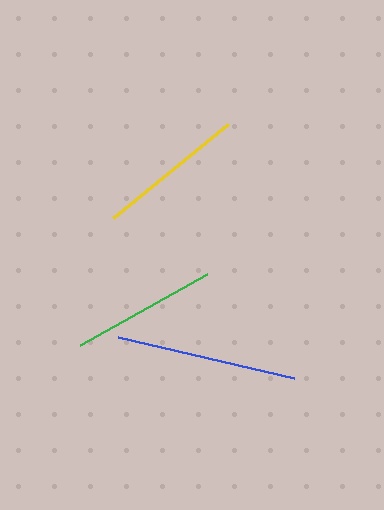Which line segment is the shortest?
The green line is the shortest at approximately 145 pixels.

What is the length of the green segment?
The green segment is approximately 145 pixels long.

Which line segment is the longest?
The blue line is the longest at approximately 181 pixels.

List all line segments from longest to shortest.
From longest to shortest: blue, yellow, green.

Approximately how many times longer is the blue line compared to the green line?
The blue line is approximately 1.2 times the length of the green line.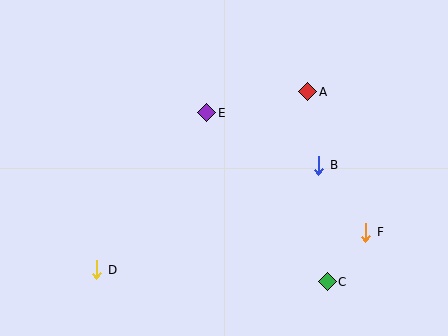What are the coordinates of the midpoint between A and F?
The midpoint between A and F is at (337, 162).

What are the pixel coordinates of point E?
Point E is at (207, 113).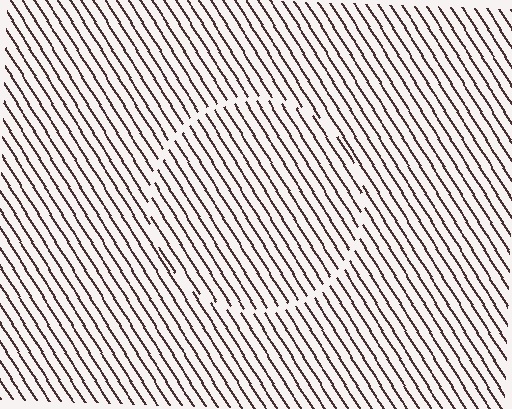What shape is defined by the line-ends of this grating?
An illusory circle. The interior of the shape contains the same grating, shifted by half a period — the contour is defined by the phase discontinuity where line-ends from the inner and outer gratings abut.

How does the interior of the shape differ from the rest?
The interior of the shape contains the same grating, shifted by half a period — the contour is defined by the phase discontinuity where line-ends from the inner and outer gratings abut.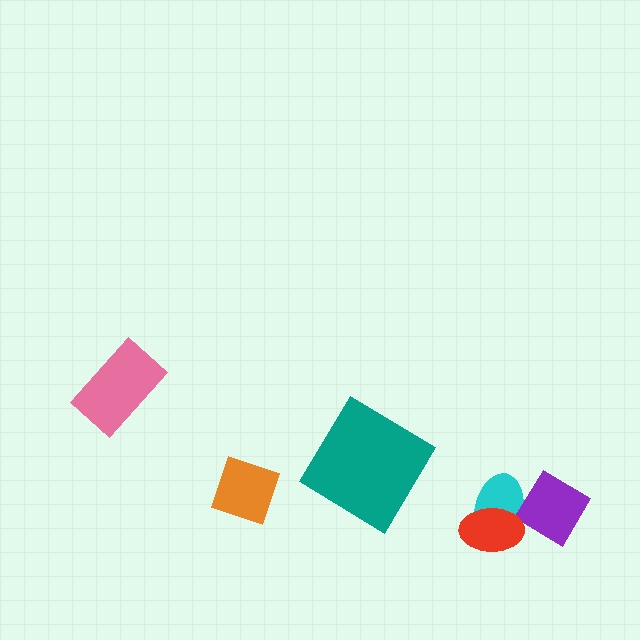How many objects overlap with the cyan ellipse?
2 objects overlap with the cyan ellipse.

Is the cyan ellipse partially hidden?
Yes, it is partially covered by another shape.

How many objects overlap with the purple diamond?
1 object overlaps with the purple diamond.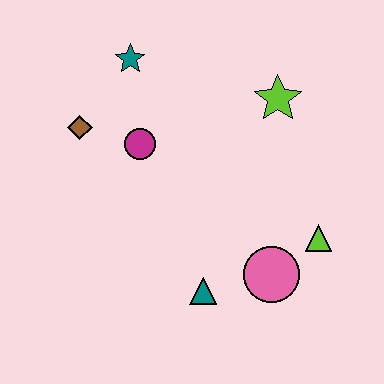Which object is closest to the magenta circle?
The brown diamond is closest to the magenta circle.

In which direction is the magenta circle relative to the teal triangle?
The magenta circle is above the teal triangle.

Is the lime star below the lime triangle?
No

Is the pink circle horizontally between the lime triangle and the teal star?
Yes